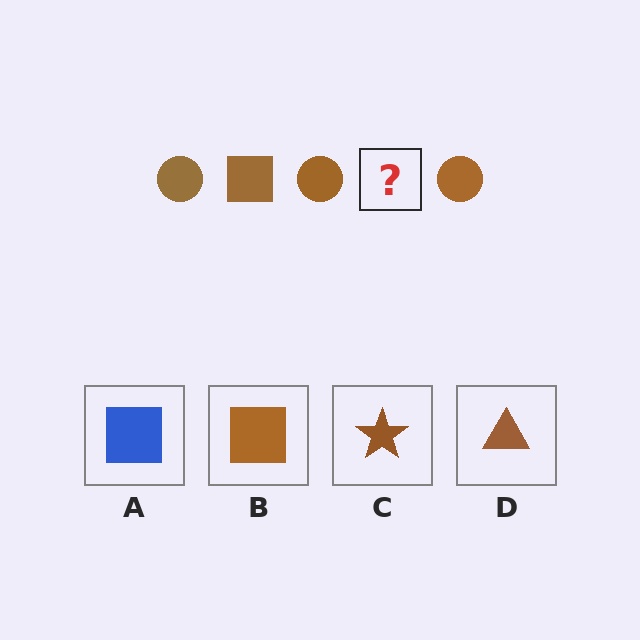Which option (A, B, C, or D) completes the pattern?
B.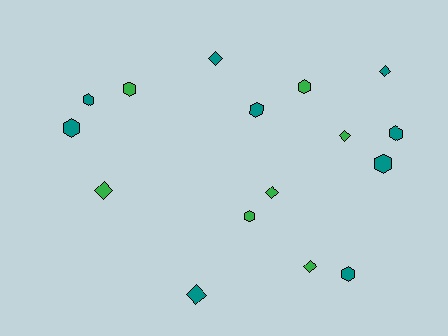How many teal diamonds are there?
There are 3 teal diamonds.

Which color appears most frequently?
Teal, with 9 objects.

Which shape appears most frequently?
Hexagon, with 9 objects.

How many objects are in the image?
There are 16 objects.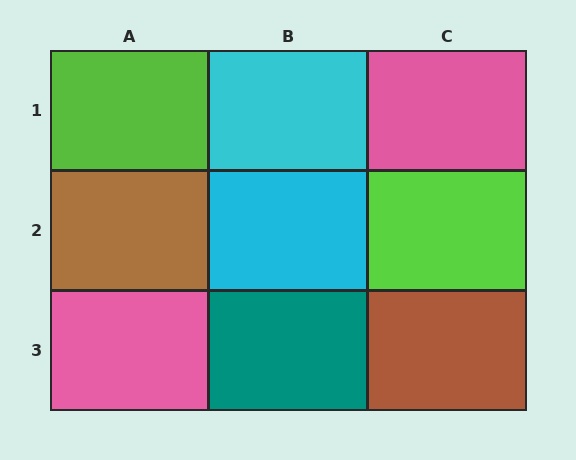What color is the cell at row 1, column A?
Lime.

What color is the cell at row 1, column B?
Cyan.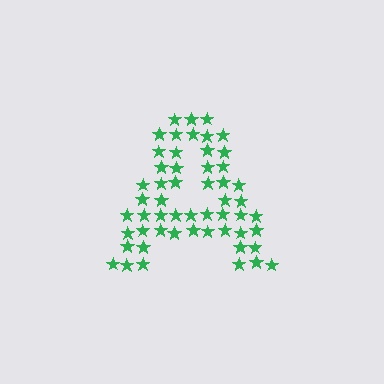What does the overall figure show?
The overall figure shows the letter A.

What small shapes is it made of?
It is made of small stars.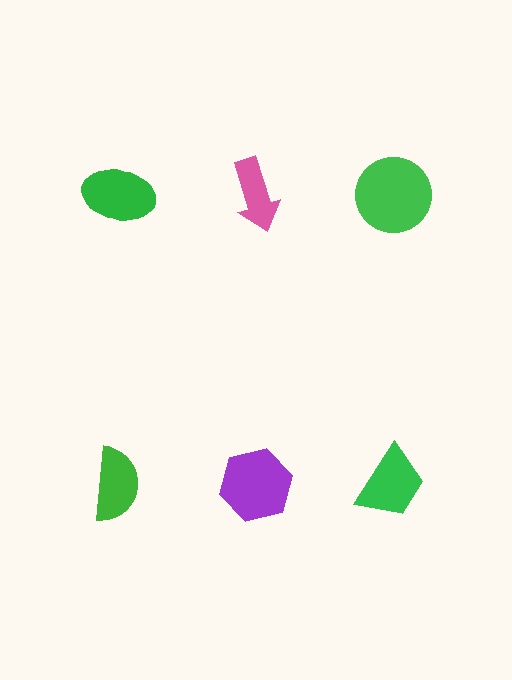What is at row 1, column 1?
A green ellipse.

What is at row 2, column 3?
A green trapezoid.